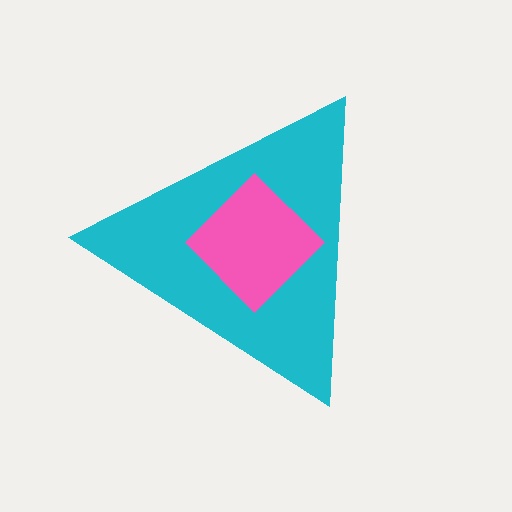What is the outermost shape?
The cyan triangle.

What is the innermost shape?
The pink diamond.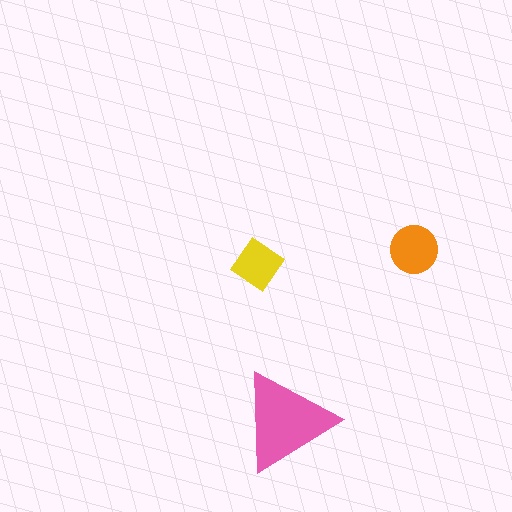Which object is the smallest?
The yellow diamond.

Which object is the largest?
The pink triangle.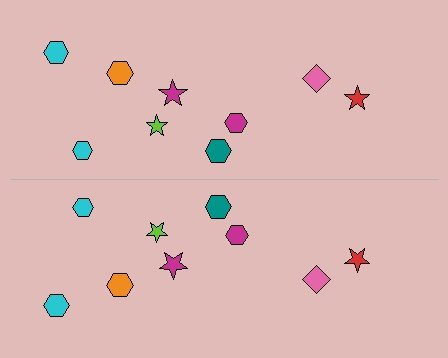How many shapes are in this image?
There are 18 shapes in this image.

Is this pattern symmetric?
Yes, this pattern has bilateral (reflection) symmetry.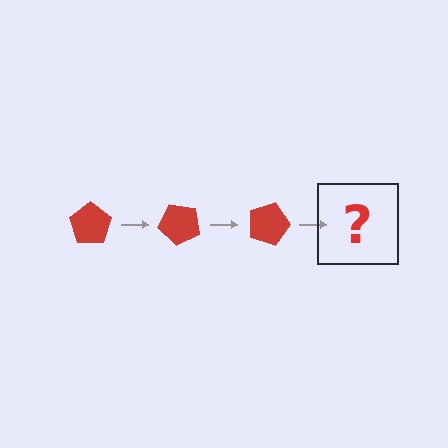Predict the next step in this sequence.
The next step is a red pentagon rotated 135 degrees.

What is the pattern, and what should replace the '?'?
The pattern is that the pentagon rotates 45 degrees each step. The '?' should be a red pentagon rotated 135 degrees.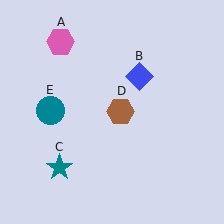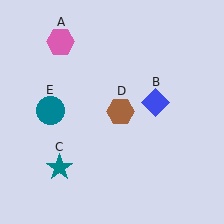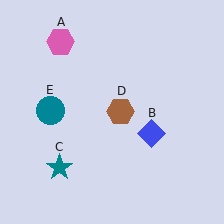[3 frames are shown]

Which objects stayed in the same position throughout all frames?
Pink hexagon (object A) and teal star (object C) and brown hexagon (object D) and teal circle (object E) remained stationary.